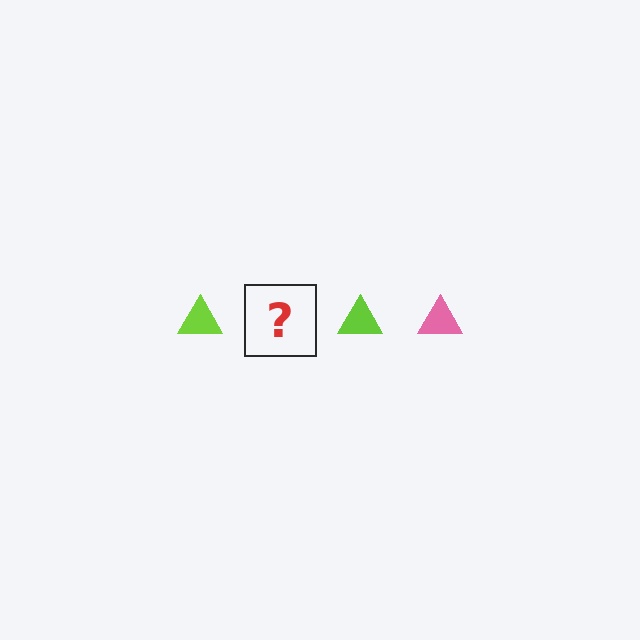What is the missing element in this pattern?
The missing element is a pink triangle.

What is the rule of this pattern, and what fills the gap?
The rule is that the pattern cycles through lime, pink triangles. The gap should be filled with a pink triangle.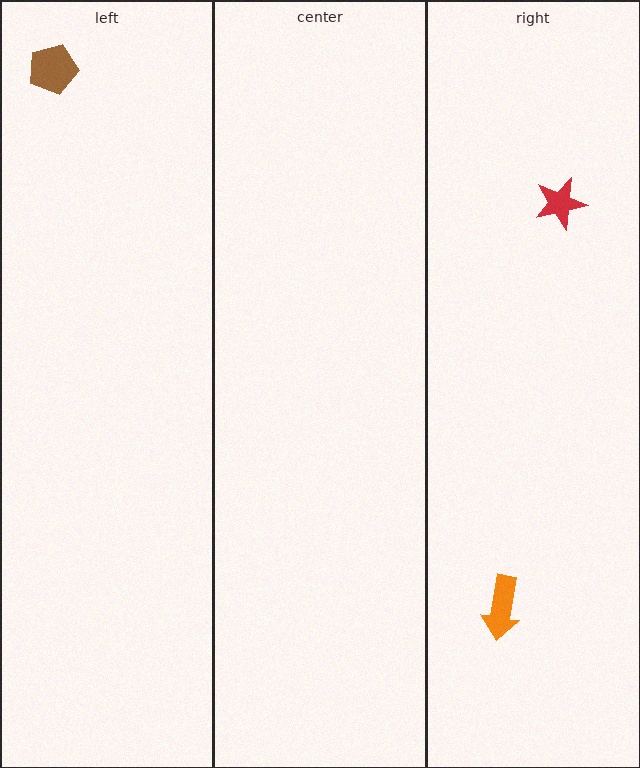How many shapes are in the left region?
1.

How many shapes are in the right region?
2.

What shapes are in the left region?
The brown pentagon.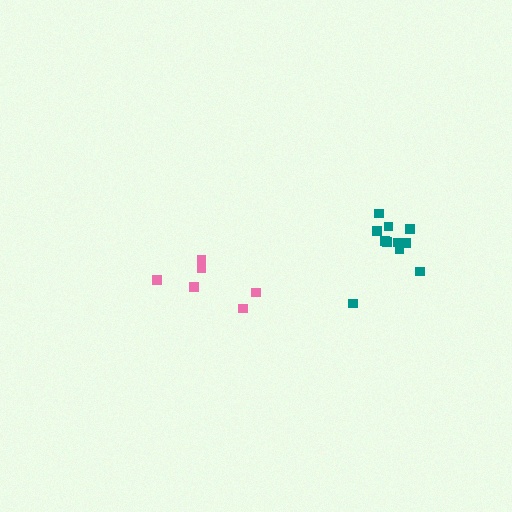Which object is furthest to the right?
The teal cluster is rightmost.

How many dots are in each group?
Group 1: 6 dots, Group 2: 11 dots (17 total).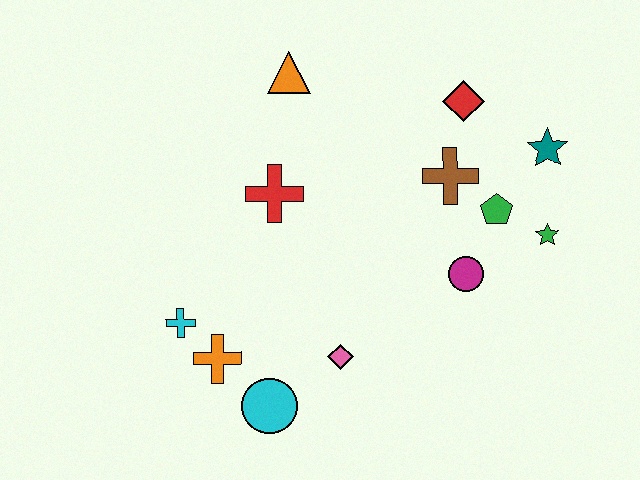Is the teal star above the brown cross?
Yes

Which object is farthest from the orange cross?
The teal star is farthest from the orange cross.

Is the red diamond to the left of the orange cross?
No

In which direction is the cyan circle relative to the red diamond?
The cyan circle is below the red diamond.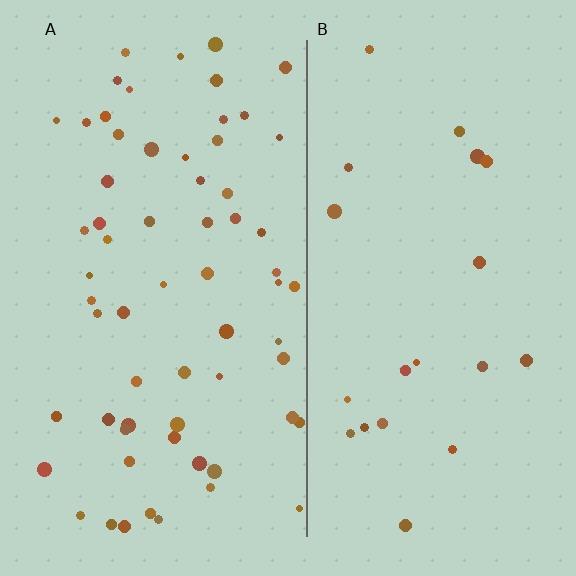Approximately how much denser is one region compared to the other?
Approximately 3.1× — region A over region B.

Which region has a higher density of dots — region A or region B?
A (the left).